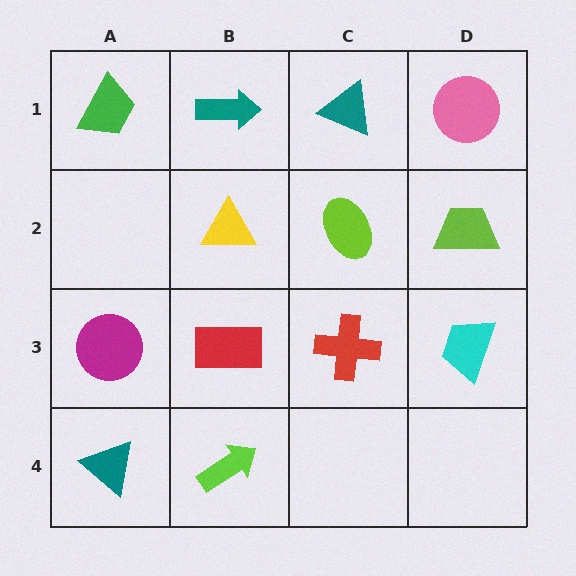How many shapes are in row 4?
2 shapes.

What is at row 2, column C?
A lime ellipse.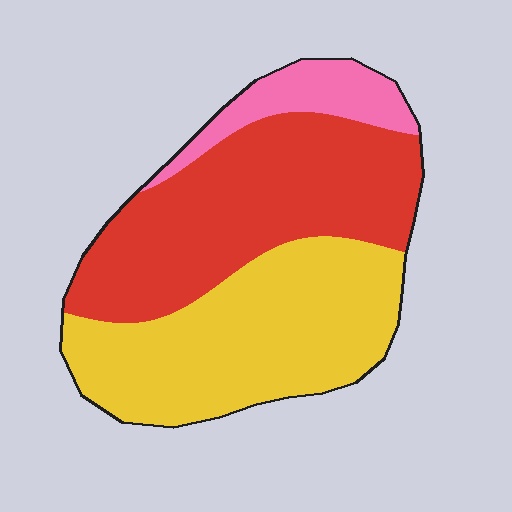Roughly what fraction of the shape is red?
Red takes up between a third and a half of the shape.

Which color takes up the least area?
Pink, at roughly 10%.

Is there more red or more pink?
Red.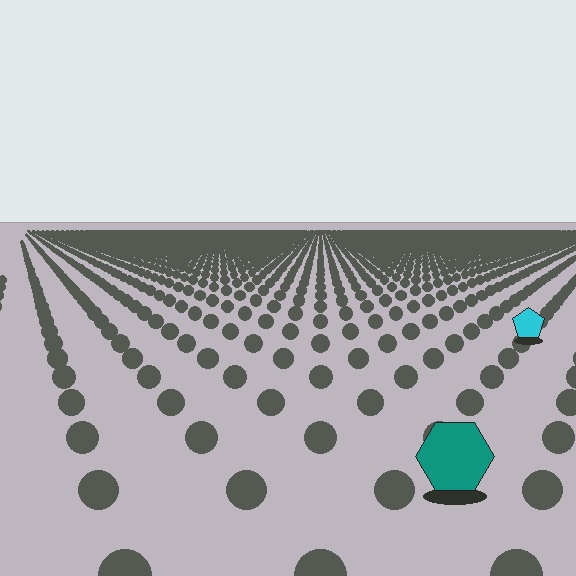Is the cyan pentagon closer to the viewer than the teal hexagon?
No. The teal hexagon is closer — you can tell from the texture gradient: the ground texture is coarser near it.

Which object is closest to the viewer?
The teal hexagon is closest. The texture marks near it are larger and more spread out.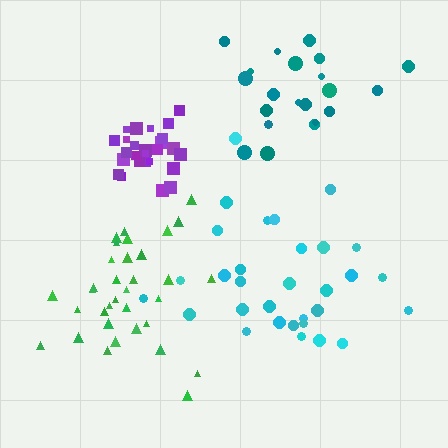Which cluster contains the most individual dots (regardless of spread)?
Green (35).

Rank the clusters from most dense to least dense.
purple, teal, green, cyan.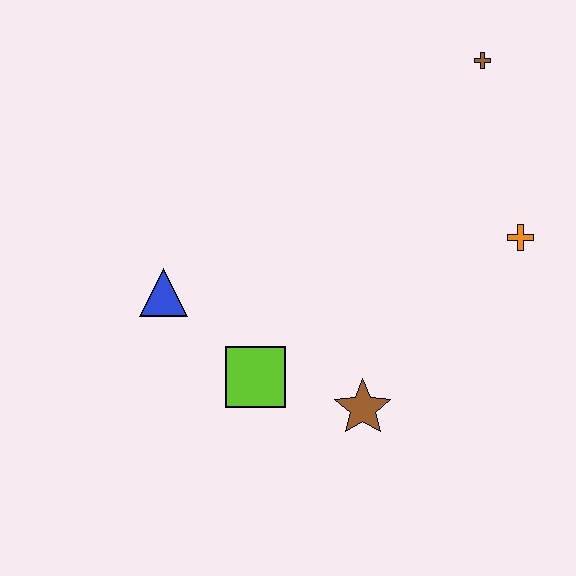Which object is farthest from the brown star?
The brown cross is farthest from the brown star.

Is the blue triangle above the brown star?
Yes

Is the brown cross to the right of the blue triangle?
Yes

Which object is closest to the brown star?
The lime square is closest to the brown star.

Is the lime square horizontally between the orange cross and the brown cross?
No